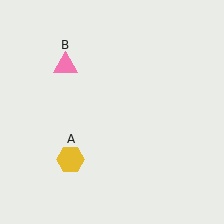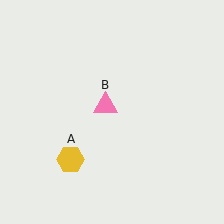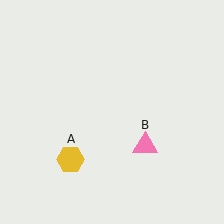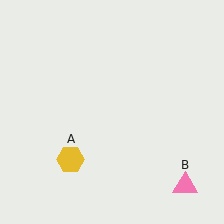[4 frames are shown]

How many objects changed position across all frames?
1 object changed position: pink triangle (object B).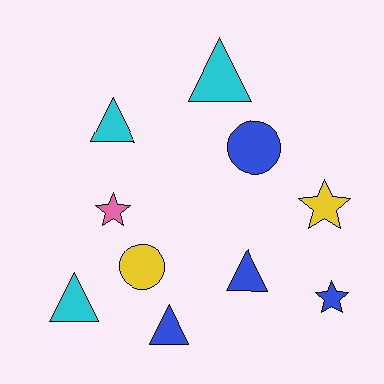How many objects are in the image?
There are 10 objects.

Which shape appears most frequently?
Triangle, with 5 objects.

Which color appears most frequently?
Blue, with 4 objects.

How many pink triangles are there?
There are no pink triangles.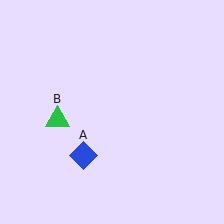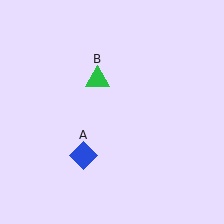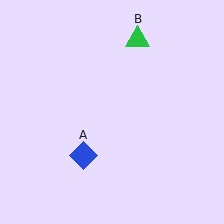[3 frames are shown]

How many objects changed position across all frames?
1 object changed position: green triangle (object B).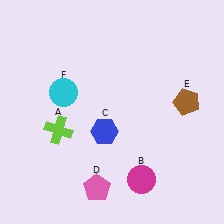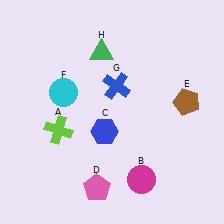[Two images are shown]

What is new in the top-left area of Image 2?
A green triangle (H) was added in the top-left area of Image 2.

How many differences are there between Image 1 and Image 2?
There are 2 differences between the two images.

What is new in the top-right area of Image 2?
A blue cross (G) was added in the top-right area of Image 2.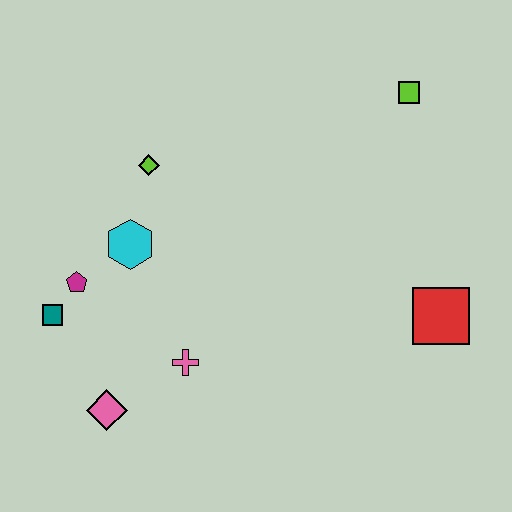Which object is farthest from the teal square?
The lime square is farthest from the teal square.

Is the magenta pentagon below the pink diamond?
No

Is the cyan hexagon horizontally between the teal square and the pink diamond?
No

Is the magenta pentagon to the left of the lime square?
Yes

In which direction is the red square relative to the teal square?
The red square is to the right of the teal square.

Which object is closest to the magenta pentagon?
The teal square is closest to the magenta pentagon.